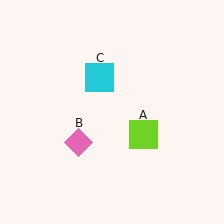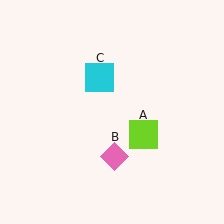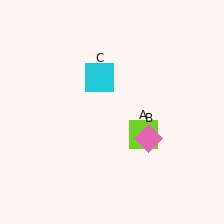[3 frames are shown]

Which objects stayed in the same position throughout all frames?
Lime square (object A) and cyan square (object C) remained stationary.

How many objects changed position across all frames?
1 object changed position: pink diamond (object B).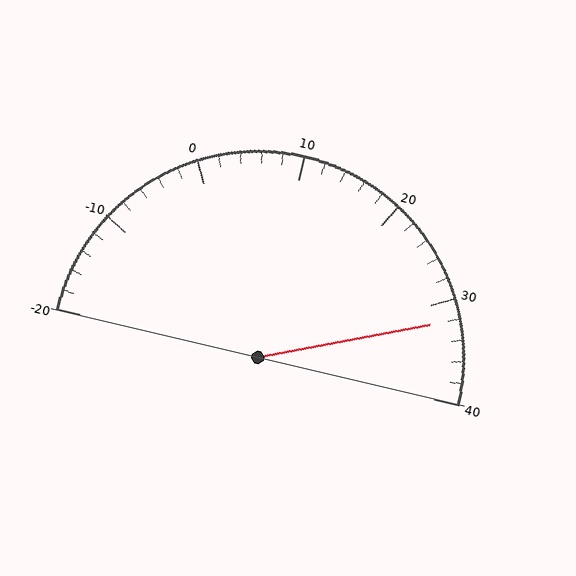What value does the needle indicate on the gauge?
The needle indicates approximately 32.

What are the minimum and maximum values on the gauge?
The gauge ranges from -20 to 40.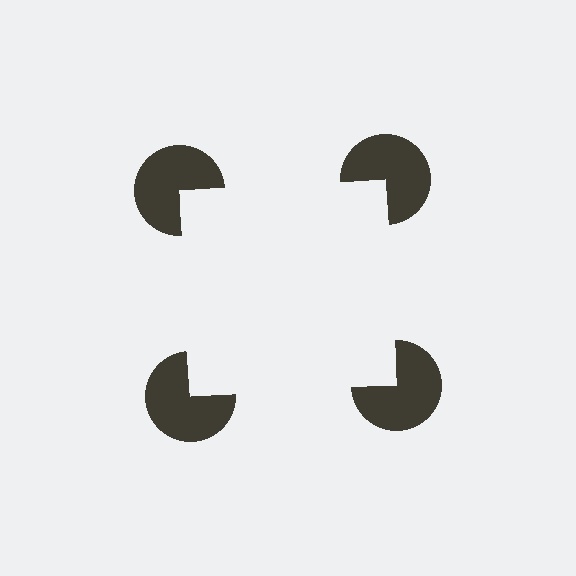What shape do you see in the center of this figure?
An illusory square — its edges are inferred from the aligned wedge cuts in the pac-man discs, not physically drawn.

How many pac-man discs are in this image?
There are 4 — one at each vertex of the illusory square.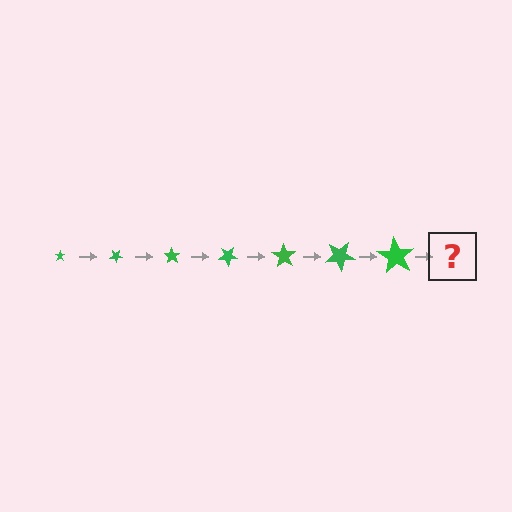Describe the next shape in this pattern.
It should be a star, larger than the previous one and rotated 245 degrees from the start.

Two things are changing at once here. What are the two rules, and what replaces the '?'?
The two rules are that the star grows larger each step and it rotates 35 degrees each step. The '?' should be a star, larger than the previous one and rotated 245 degrees from the start.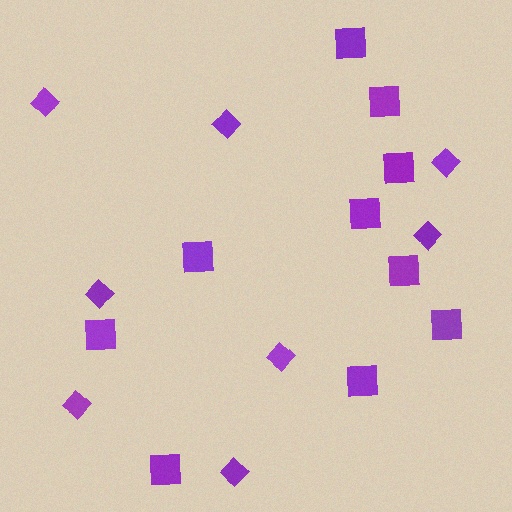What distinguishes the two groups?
There are 2 groups: one group of diamonds (8) and one group of squares (10).